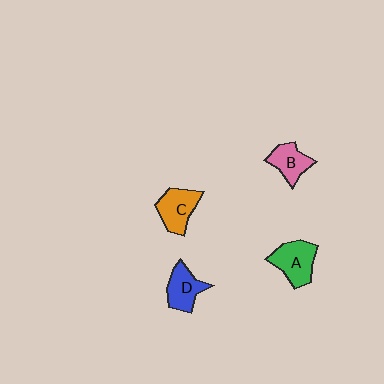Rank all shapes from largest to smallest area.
From largest to smallest: A (green), C (orange), D (blue), B (pink).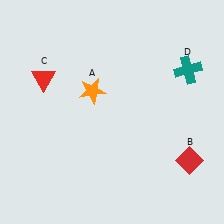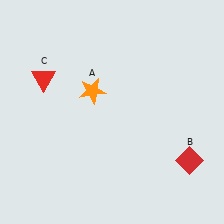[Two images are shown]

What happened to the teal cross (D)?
The teal cross (D) was removed in Image 2. It was in the top-right area of Image 1.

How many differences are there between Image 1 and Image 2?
There is 1 difference between the two images.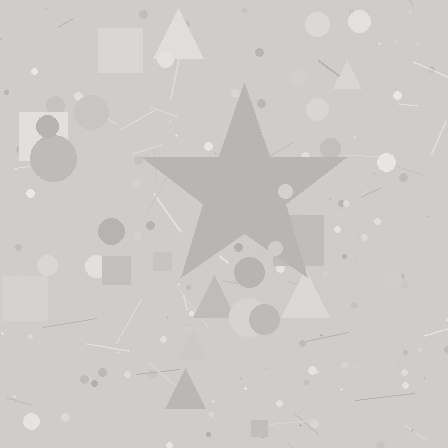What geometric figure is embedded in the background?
A star is embedded in the background.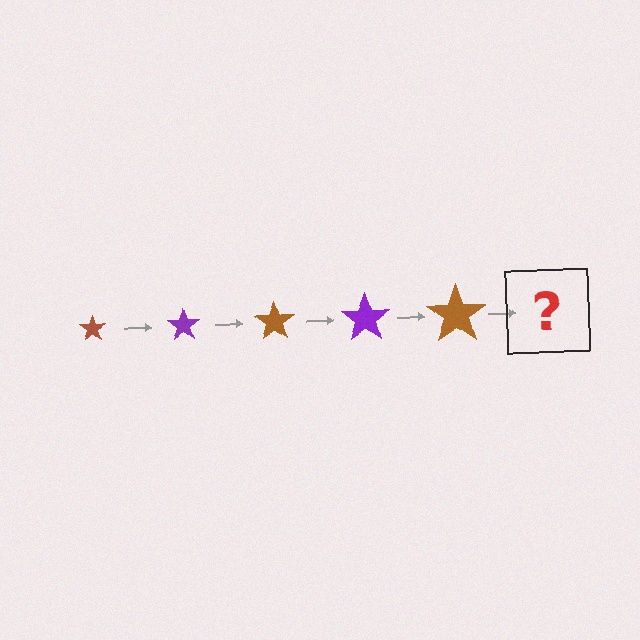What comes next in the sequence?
The next element should be a purple star, larger than the previous one.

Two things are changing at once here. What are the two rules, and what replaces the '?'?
The two rules are that the star grows larger each step and the color cycles through brown and purple. The '?' should be a purple star, larger than the previous one.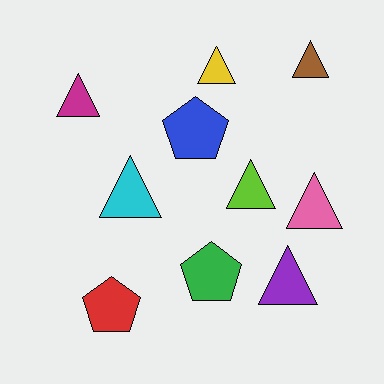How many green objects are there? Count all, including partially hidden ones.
There is 1 green object.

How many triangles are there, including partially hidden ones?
There are 7 triangles.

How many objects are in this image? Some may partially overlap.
There are 10 objects.